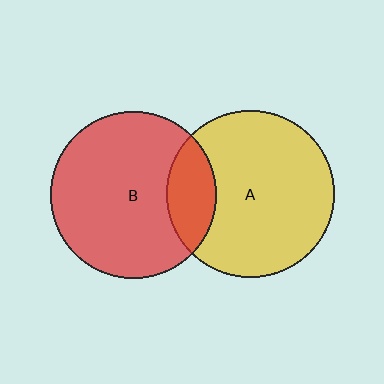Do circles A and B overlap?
Yes.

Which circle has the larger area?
Circle A (yellow).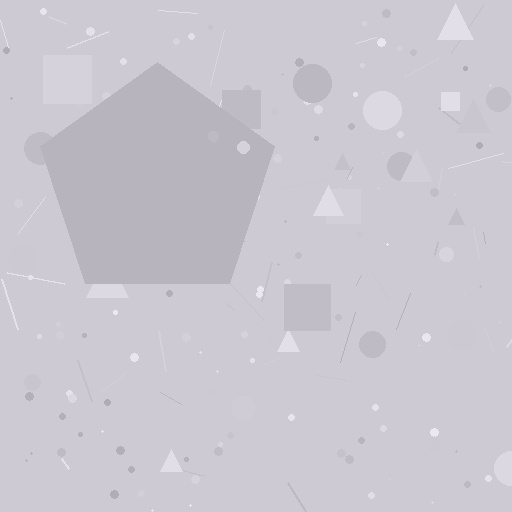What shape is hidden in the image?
A pentagon is hidden in the image.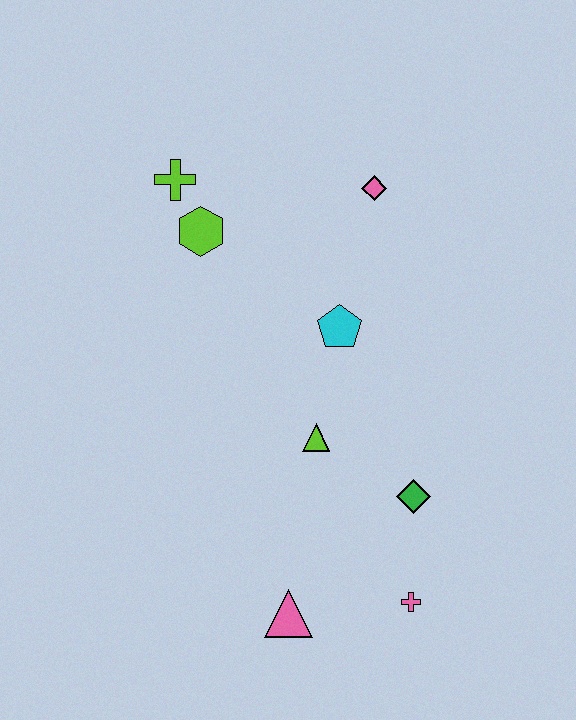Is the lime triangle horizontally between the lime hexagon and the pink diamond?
Yes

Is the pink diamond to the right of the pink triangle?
Yes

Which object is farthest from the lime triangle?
The lime cross is farthest from the lime triangle.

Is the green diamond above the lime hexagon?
No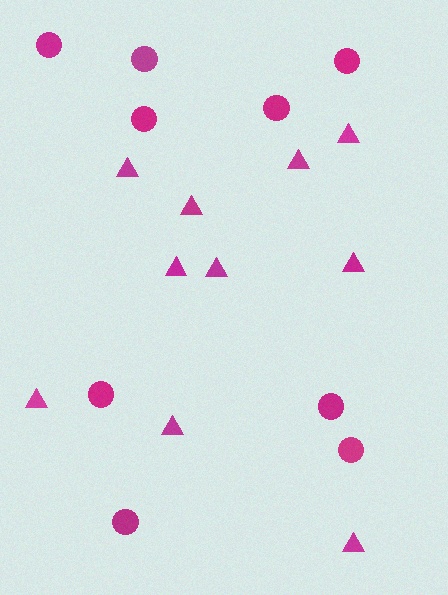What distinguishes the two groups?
There are 2 groups: one group of triangles (10) and one group of circles (9).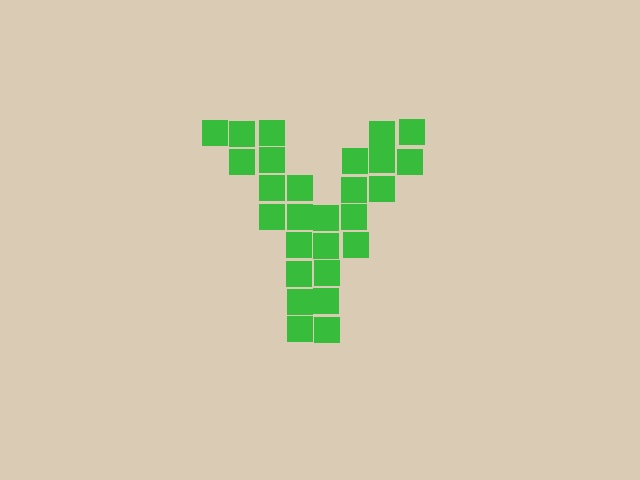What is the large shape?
The large shape is the letter Y.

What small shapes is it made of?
It is made of small squares.